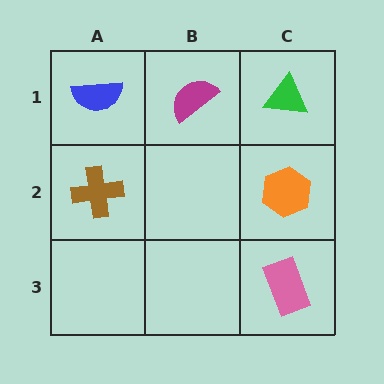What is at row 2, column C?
An orange hexagon.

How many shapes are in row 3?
1 shape.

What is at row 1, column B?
A magenta semicircle.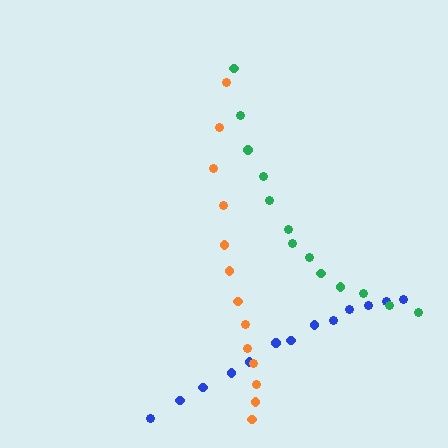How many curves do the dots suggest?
There are 3 distinct paths.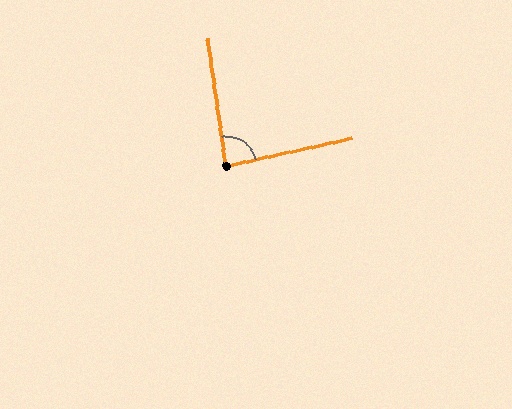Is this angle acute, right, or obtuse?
It is approximately a right angle.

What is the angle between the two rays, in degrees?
Approximately 86 degrees.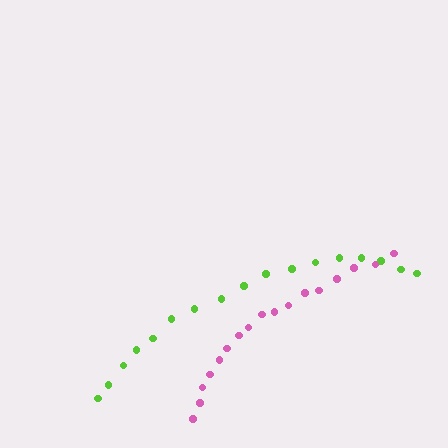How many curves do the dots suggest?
There are 2 distinct paths.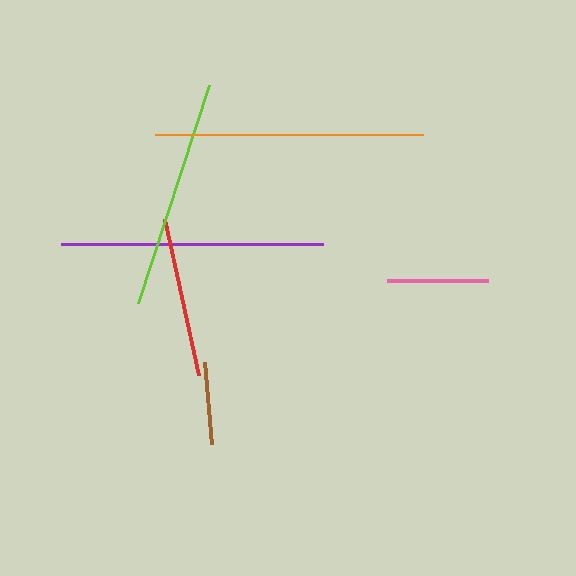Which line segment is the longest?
The orange line is the longest at approximately 268 pixels.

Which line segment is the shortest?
The brown line is the shortest at approximately 82 pixels.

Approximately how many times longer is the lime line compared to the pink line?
The lime line is approximately 2.3 times the length of the pink line.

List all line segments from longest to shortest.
From longest to shortest: orange, purple, lime, red, pink, brown.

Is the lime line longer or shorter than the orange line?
The orange line is longer than the lime line.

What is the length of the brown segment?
The brown segment is approximately 82 pixels long.